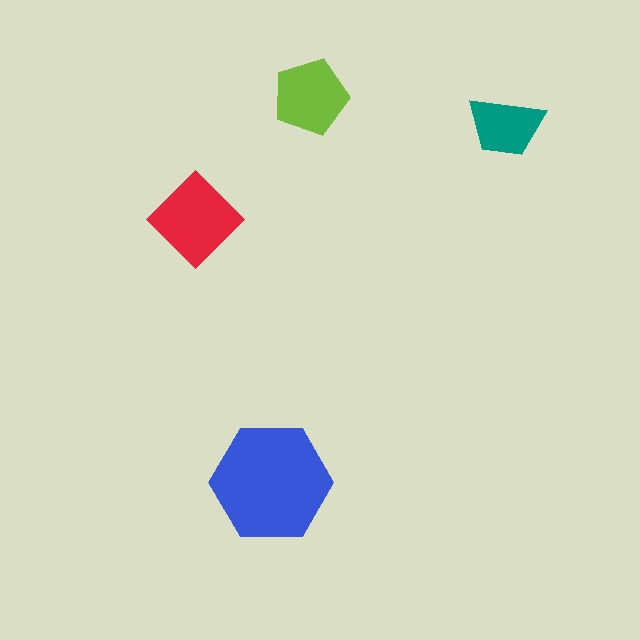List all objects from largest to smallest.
The blue hexagon, the red diamond, the lime pentagon, the teal trapezoid.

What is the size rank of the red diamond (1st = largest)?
2nd.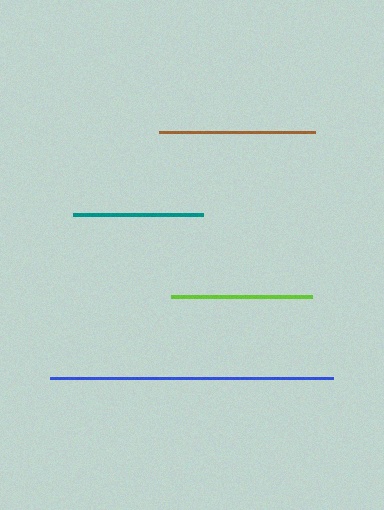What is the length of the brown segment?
The brown segment is approximately 156 pixels long.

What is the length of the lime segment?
The lime segment is approximately 141 pixels long.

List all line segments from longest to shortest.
From longest to shortest: blue, brown, lime, teal.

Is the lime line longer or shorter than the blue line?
The blue line is longer than the lime line.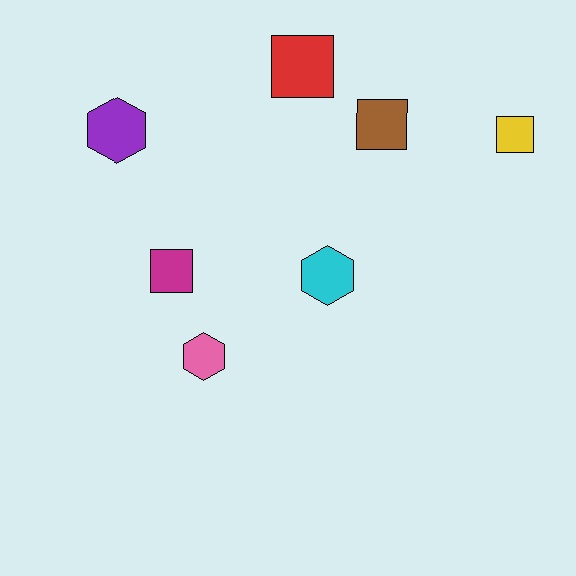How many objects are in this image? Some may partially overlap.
There are 7 objects.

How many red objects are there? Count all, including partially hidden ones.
There is 1 red object.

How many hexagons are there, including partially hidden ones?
There are 3 hexagons.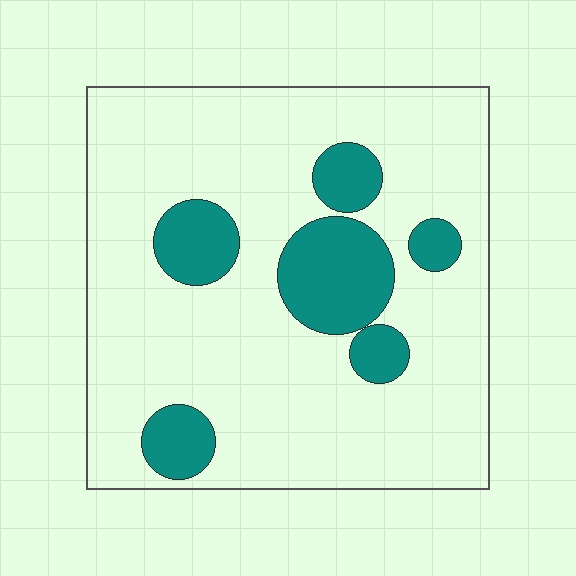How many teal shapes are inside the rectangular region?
6.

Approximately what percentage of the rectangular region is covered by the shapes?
Approximately 20%.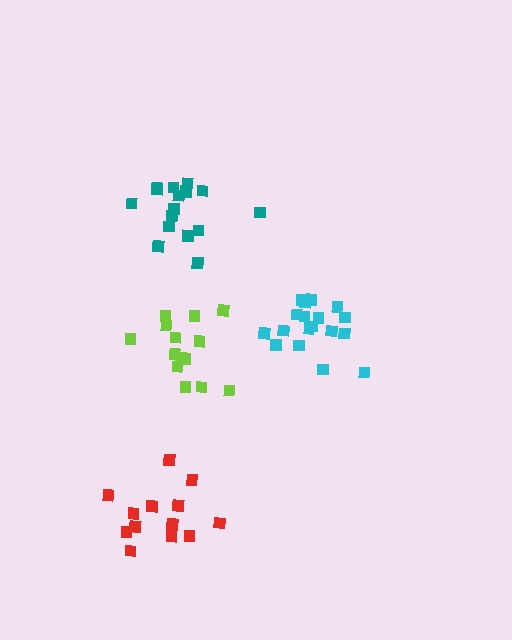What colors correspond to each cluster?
The clusters are colored: lime, teal, cyan, red.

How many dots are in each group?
Group 1: 14 dots, Group 2: 16 dots, Group 3: 18 dots, Group 4: 13 dots (61 total).